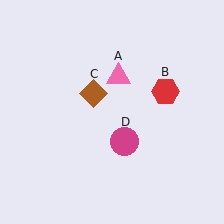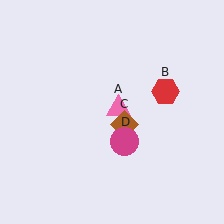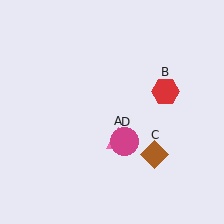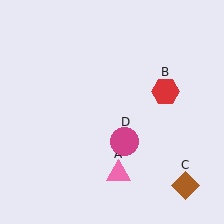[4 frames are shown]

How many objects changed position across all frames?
2 objects changed position: pink triangle (object A), brown diamond (object C).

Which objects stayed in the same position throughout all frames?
Red hexagon (object B) and magenta circle (object D) remained stationary.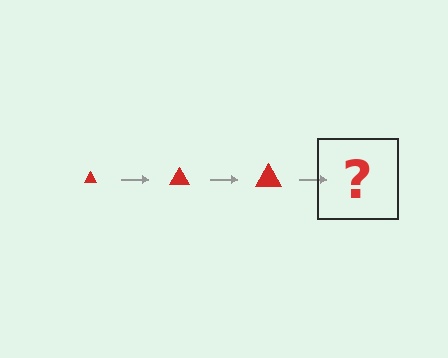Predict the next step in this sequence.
The next step is a red triangle, larger than the previous one.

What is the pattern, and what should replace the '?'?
The pattern is that the triangle gets progressively larger each step. The '?' should be a red triangle, larger than the previous one.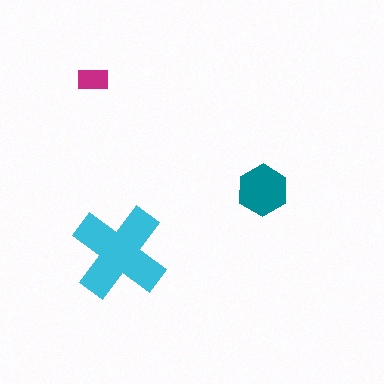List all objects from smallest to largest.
The magenta rectangle, the teal hexagon, the cyan cross.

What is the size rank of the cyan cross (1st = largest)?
1st.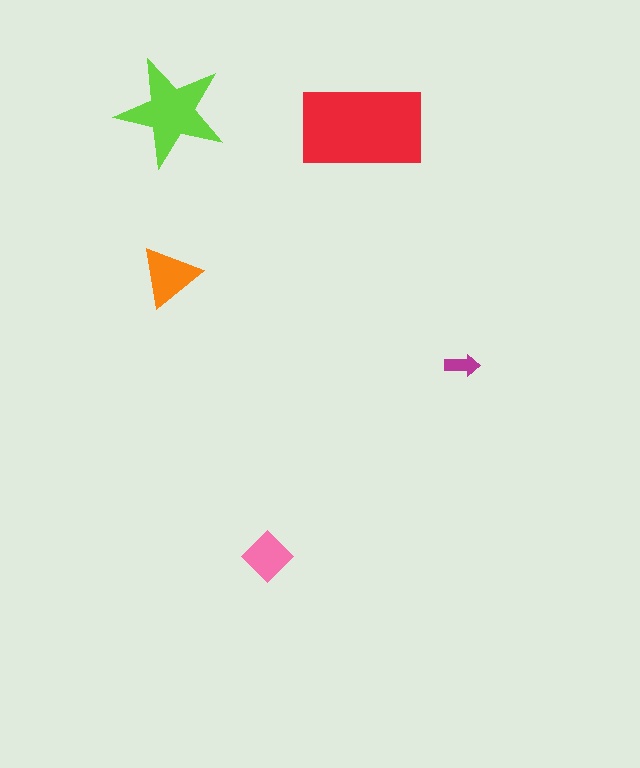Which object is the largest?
The red rectangle.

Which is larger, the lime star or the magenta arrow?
The lime star.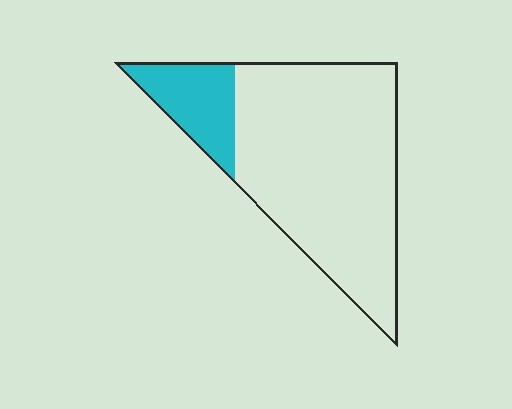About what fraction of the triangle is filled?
About one sixth (1/6).